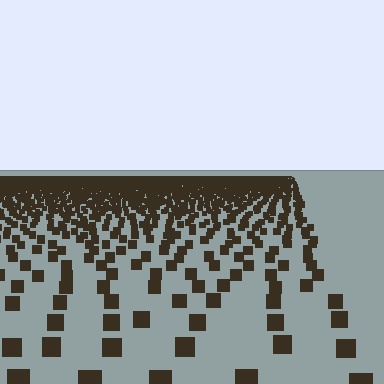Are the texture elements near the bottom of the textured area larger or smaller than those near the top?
Larger. Near the bottom, elements are closer to the viewer and appear at a bigger on-screen size.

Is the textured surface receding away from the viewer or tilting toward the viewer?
The surface is receding away from the viewer. Texture elements get smaller and denser toward the top.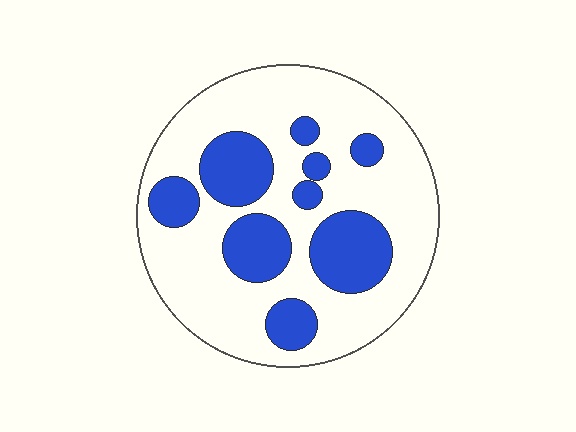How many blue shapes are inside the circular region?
9.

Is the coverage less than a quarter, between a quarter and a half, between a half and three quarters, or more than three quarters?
Between a quarter and a half.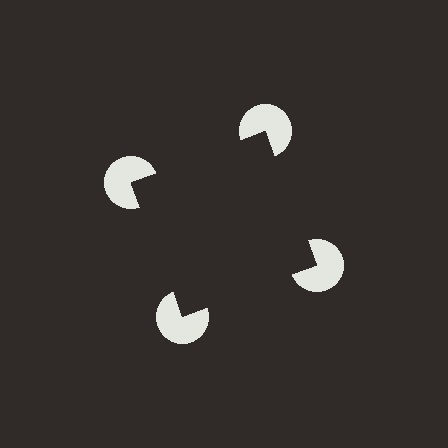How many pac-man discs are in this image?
There are 4 — one at each vertex of the illusory square.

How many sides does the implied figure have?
4 sides.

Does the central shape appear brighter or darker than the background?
It typically appears slightly darker than the background, even though no actual brightness change is drawn.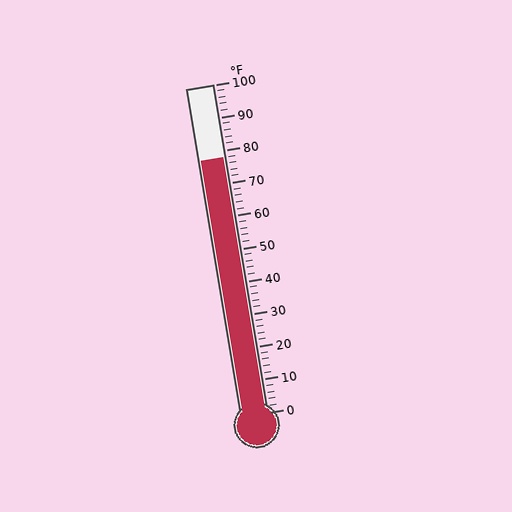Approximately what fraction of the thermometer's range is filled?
The thermometer is filled to approximately 80% of its range.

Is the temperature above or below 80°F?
The temperature is below 80°F.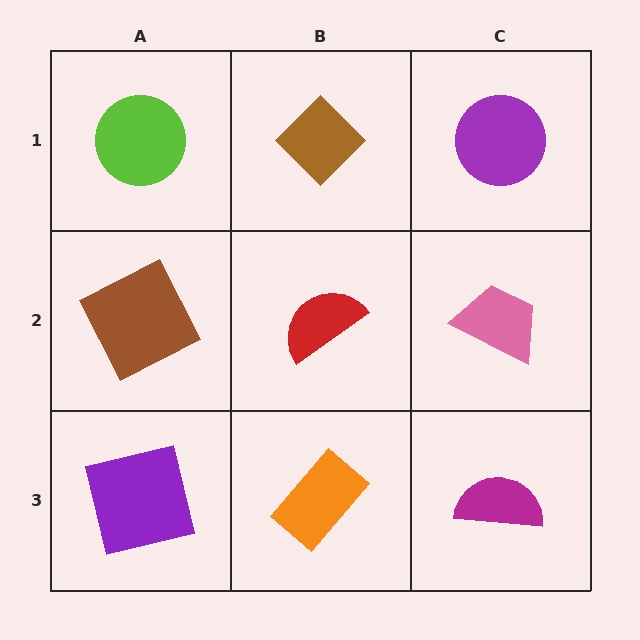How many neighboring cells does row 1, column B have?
3.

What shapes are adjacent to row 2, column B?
A brown diamond (row 1, column B), an orange rectangle (row 3, column B), a brown square (row 2, column A), a pink trapezoid (row 2, column C).